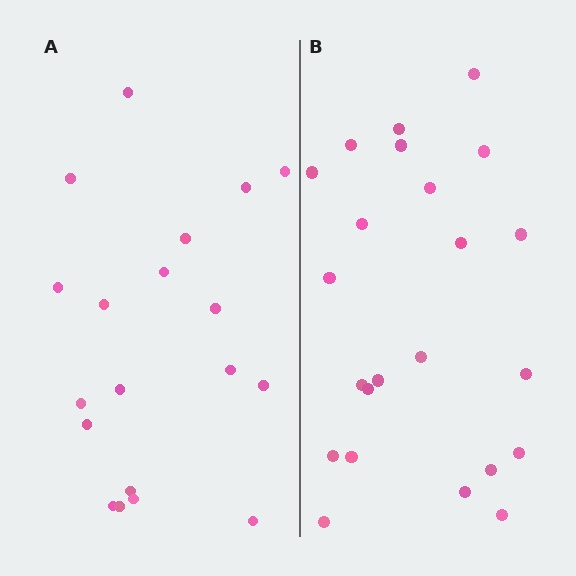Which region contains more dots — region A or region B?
Region B (the right region) has more dots.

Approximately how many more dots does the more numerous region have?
Region B has about 4 more dots than region A.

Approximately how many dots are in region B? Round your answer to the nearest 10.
About 20 dots. (The exact count is 23, which rounds to 20.)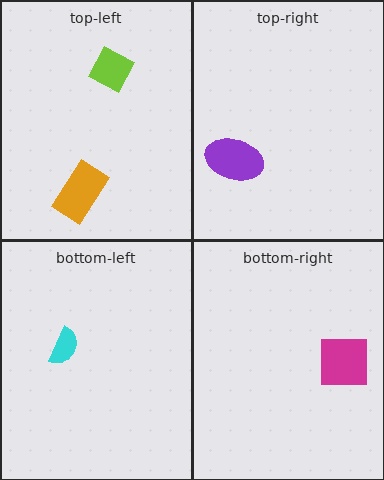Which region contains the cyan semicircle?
The bottom-left region.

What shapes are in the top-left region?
The orange rectangle, the lime diamond.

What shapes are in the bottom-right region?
The magenta square.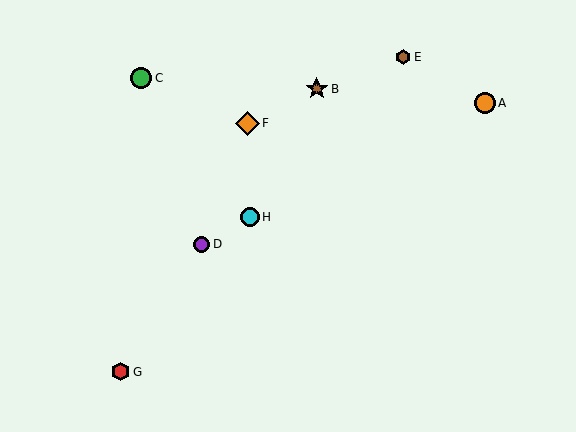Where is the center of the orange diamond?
The center of the orange diamond is at (248, 123).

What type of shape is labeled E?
Shape E is a brown hexagon.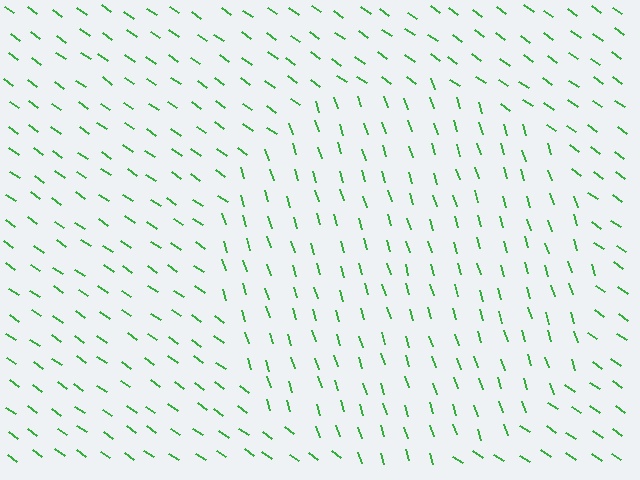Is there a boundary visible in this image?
Yes, there is a texture boundary formed by a change in line orientation.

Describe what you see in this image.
The image is filled with small green line segments. A circle region in the image has lines oriented differently from the surrounding lines, creating a visible texture boundary.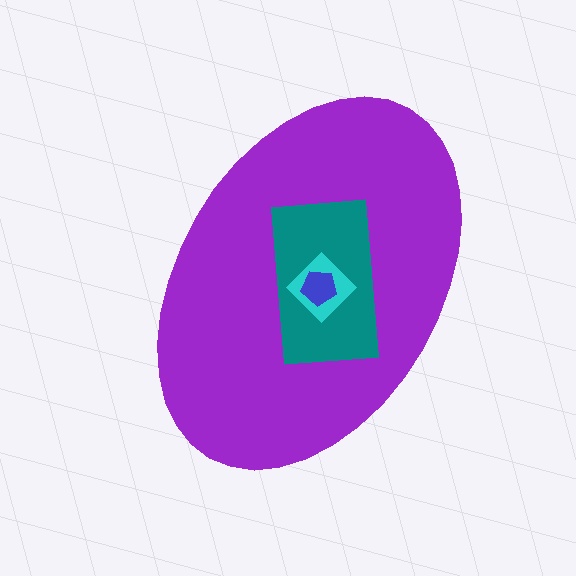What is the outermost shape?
The purple ellipse.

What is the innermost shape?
The blue pentagon.